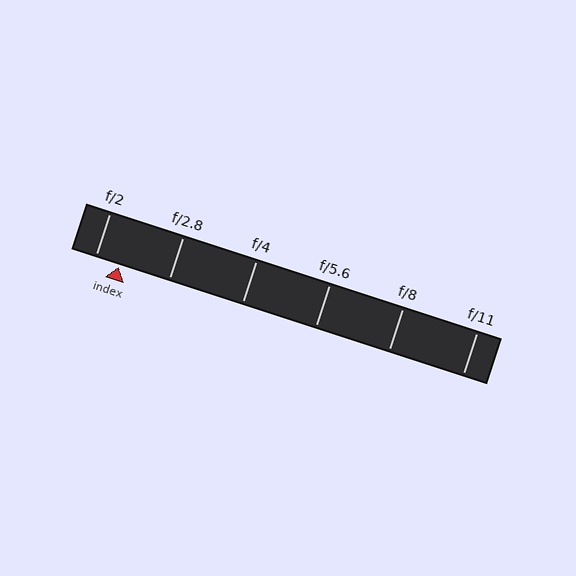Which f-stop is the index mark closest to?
The index mark is closest to f/2.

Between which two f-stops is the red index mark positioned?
The index mark is between f/2 and f/2.8.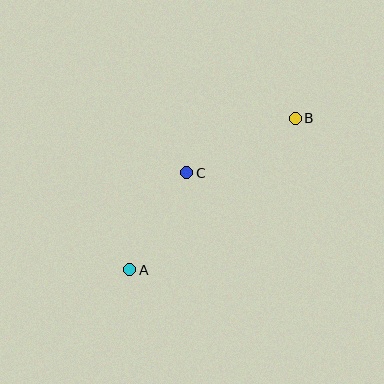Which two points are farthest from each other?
Points A and B are farthest from each other.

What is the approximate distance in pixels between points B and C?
The distance between B and C is approximately 121 pixels.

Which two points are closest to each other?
Points A and C are closest to each other.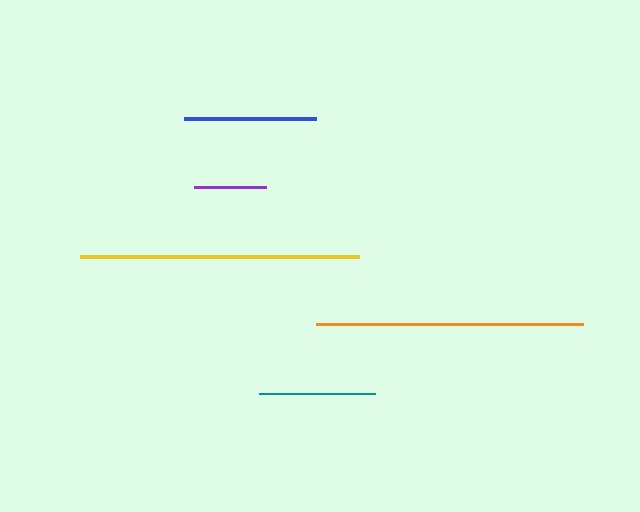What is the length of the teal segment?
The teal segment is approximately 116 pixels long.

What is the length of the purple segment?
The purple segment is approximately 72 pixels long.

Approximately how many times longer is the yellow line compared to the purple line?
The yellow line is approximately 3.8 times the length of the purple line.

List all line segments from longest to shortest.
From longest to shortest: yellow, orange, blue, teal, purple.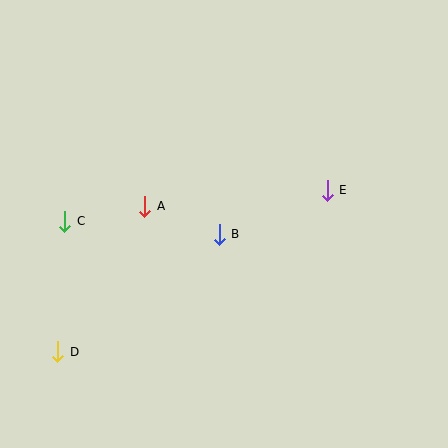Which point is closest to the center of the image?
Point B at (219, 234) is closest to the center.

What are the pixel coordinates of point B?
Point B is at (219, 234).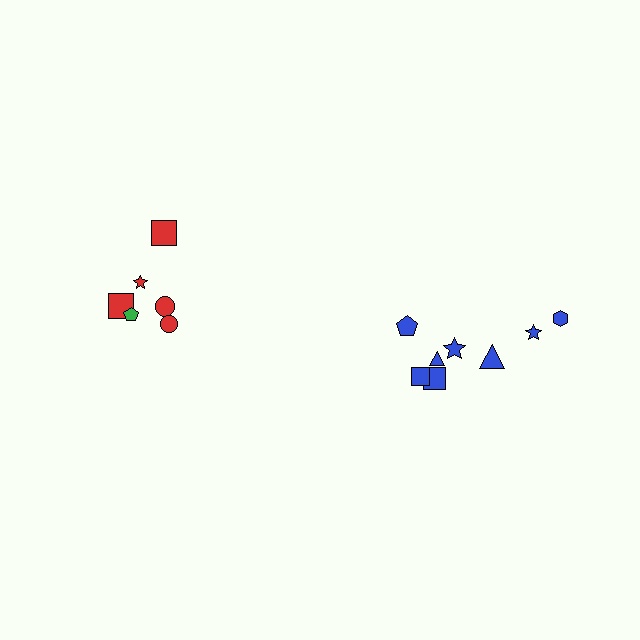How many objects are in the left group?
There are 6 objects.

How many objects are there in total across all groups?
There are 14 objects.